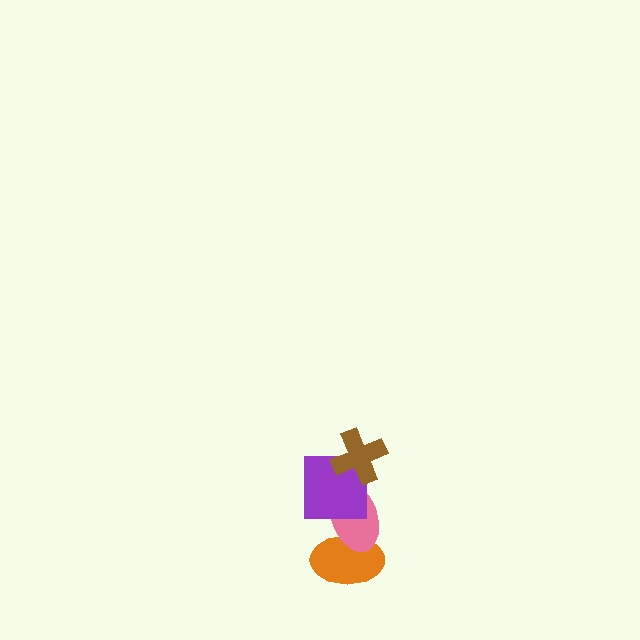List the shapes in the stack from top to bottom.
From top to bottom: the brown cross, the purple square, the pink ellipse, the orange ellipse.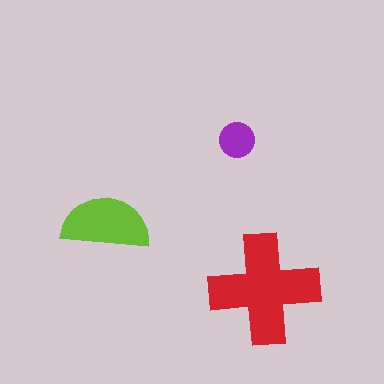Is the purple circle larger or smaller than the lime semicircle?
Smaller.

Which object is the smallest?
The purple circle.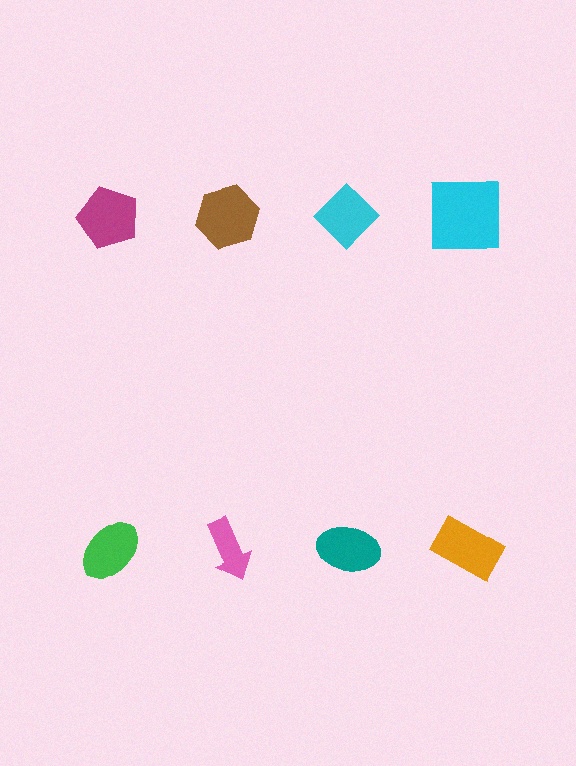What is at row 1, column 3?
A cyan diamond.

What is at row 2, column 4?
An orange rectangle.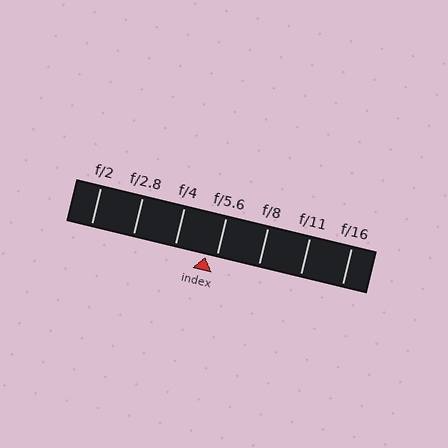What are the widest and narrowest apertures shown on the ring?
The widest aperture shown is f/2 and the narrowest is f/16.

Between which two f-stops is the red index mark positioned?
The index mark is between f/4 and f/5.6.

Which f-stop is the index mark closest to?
The index mark is closest to f/5.6.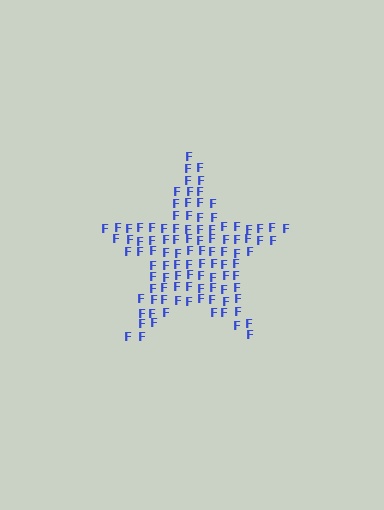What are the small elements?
The small elements are letter F's.